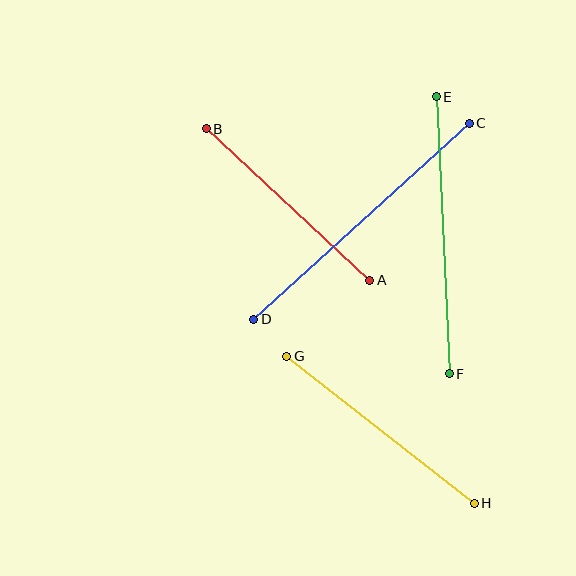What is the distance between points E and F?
The distance is approximately 277 pixels.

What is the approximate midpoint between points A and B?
The midpoint is at approximately (288, 205) pixels.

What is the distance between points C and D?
The distance is approximately 291 pixels.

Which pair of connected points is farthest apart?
Points C and D are farthest apart.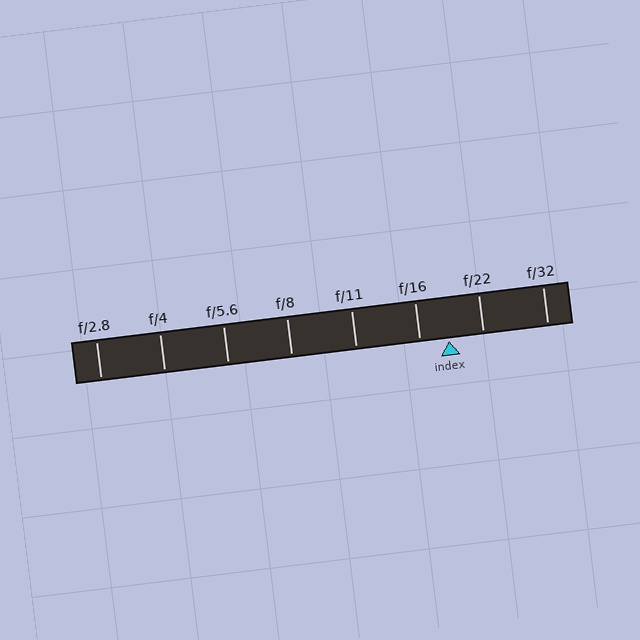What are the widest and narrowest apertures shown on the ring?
The widest aperture shown is f/2.8 and the narrowest is f/32.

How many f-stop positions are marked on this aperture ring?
There are 8 f-stop positions marked.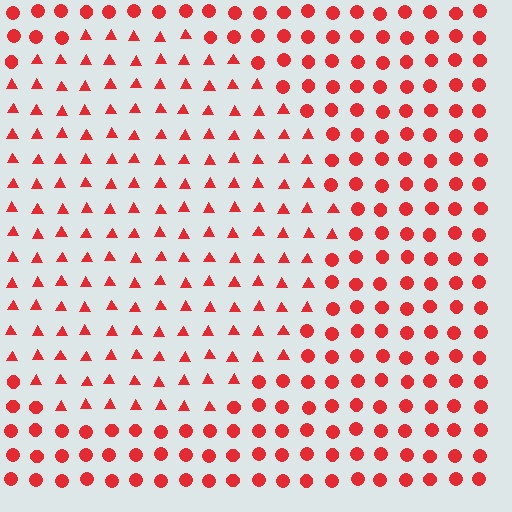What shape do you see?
I see a circle.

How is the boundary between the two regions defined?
The boundary is defined by a change in element shape: triangles inside vs. circles outside. All elements share the same color and spacing.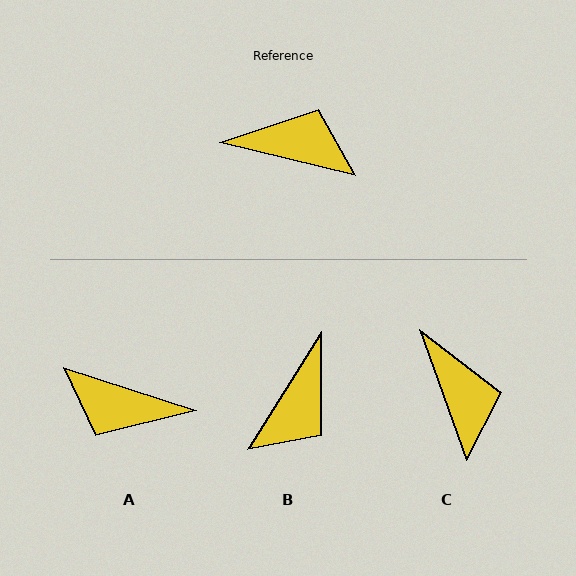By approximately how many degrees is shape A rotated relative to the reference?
Approximately 176 degrees counter-clockwise.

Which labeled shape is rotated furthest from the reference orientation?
A, about 176 degrees away.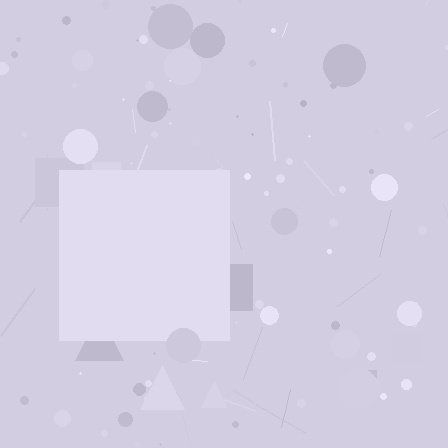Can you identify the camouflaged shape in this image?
The camouflaged shape is a square.